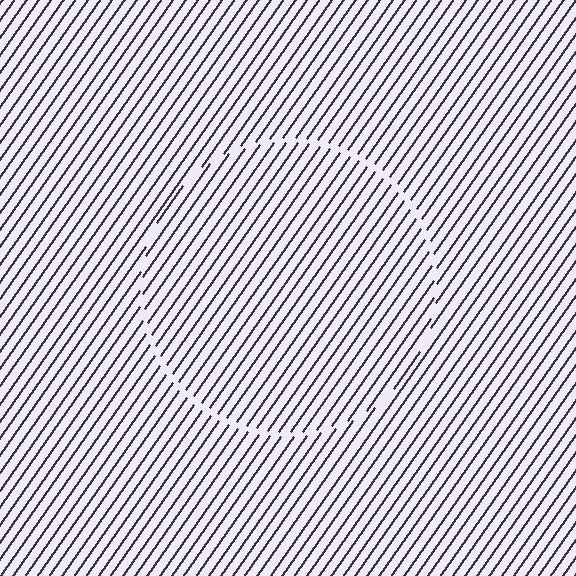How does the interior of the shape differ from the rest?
The interior of the shape contains the same grating, shifted by half a period — the contour is defined by the phase discontinuity where line-ends from the inner and outer gratings abut.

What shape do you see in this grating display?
An illusory circle. The interior of the shape contains the same grating, shifted by half a period — the contour is defined by the phase discontinuity where line-ends from the inner and outer gratings abut.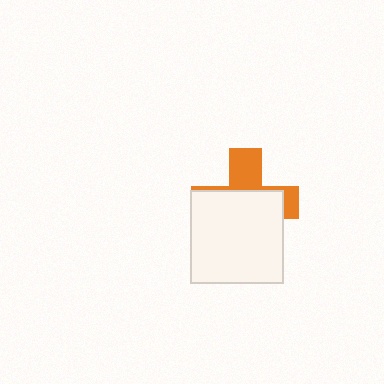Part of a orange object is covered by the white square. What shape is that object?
It is a cross.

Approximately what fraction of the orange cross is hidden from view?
Roughly 65% of the orange cross is hidden behind the white square.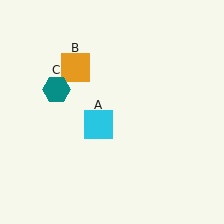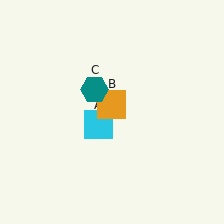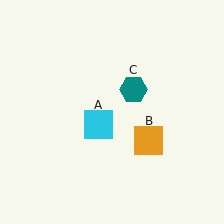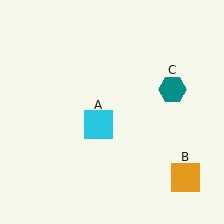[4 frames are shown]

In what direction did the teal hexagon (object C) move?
The teal hexagon (object C) moved right.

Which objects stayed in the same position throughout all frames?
Cyan square (object A) remained stationary.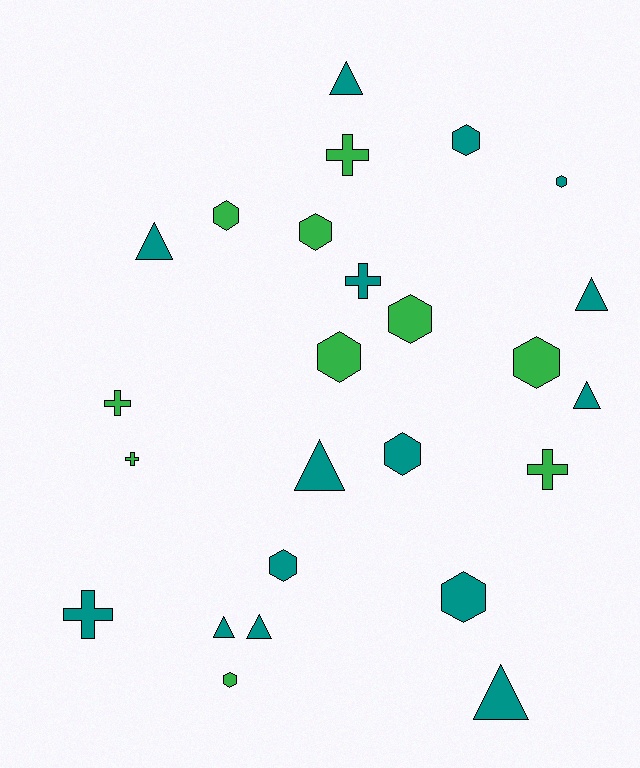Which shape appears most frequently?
Hexagon, with 11 objects.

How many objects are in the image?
There are 25 objects.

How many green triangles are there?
There are no green triangles.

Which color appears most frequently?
Teal, with 15 objects.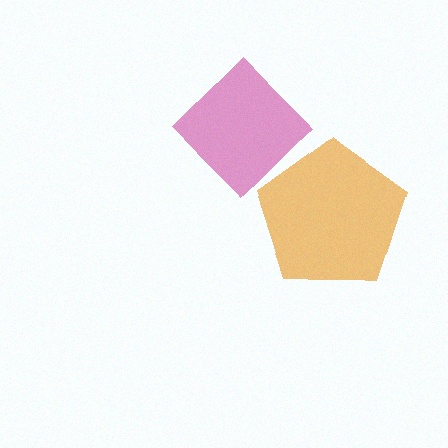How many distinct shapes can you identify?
There are 2 distinct shapes: a magenta diamond, an orange pentagon.